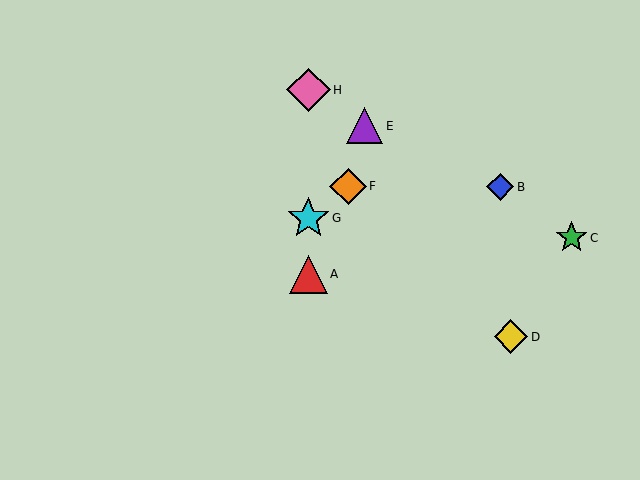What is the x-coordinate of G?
Object G is at x≈308.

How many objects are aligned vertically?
3 objects (A, G, H) are aligned vertically.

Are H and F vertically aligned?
No, H is at x≈308 and F is at x≈348.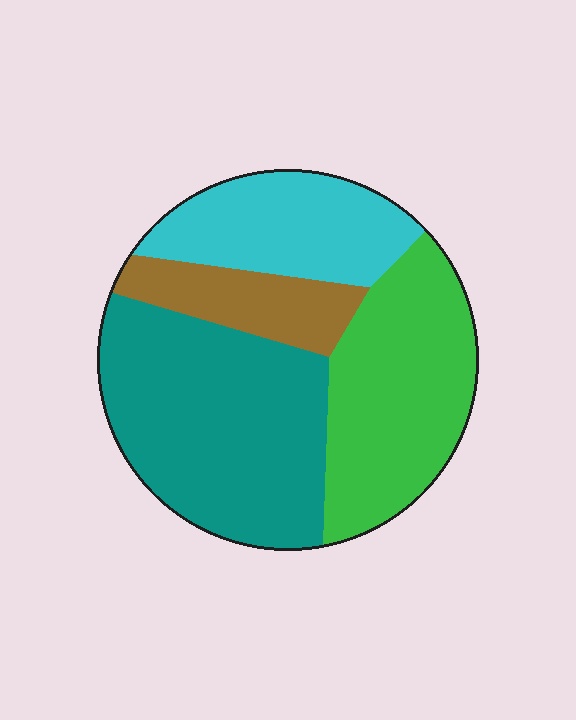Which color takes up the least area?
Brown, at roughly 10%.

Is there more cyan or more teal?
Teal.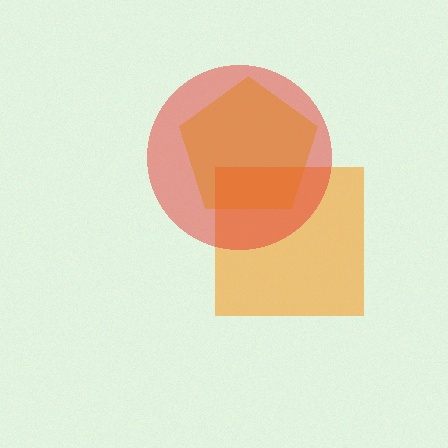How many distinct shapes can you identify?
There are 3 distinct shapes: a yellow pentagon, an orange square, a red circle.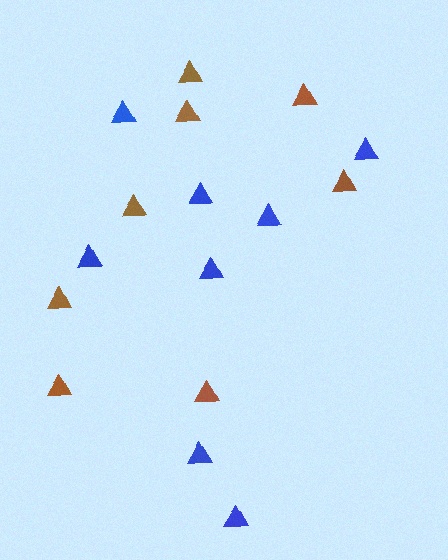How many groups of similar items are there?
There are 2 groups: one group of brown triangles (8) and one group of blue triangles (8).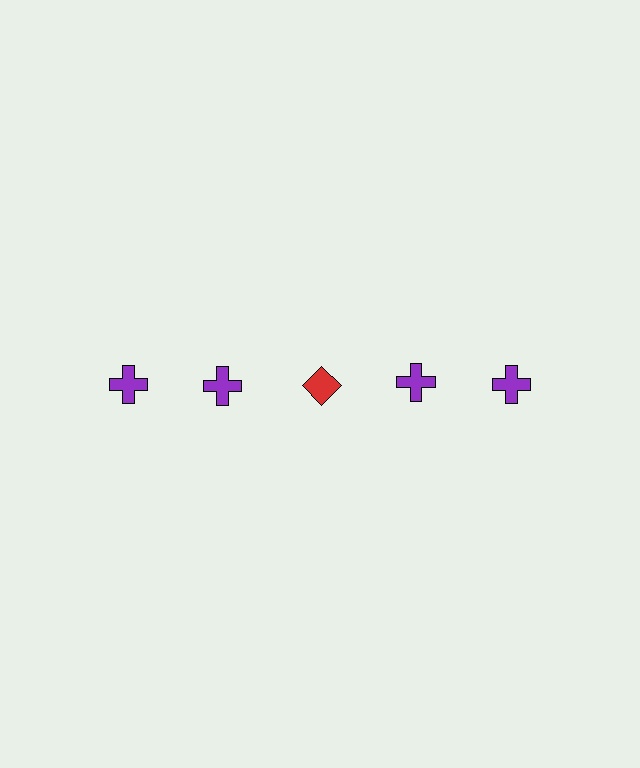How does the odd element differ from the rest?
It differs in both color (red instead of purple) and shape (diamond instead of cross).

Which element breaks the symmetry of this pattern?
The red diamond in the top row, center column breaks the symmetry. All other shapes are purple crosses.